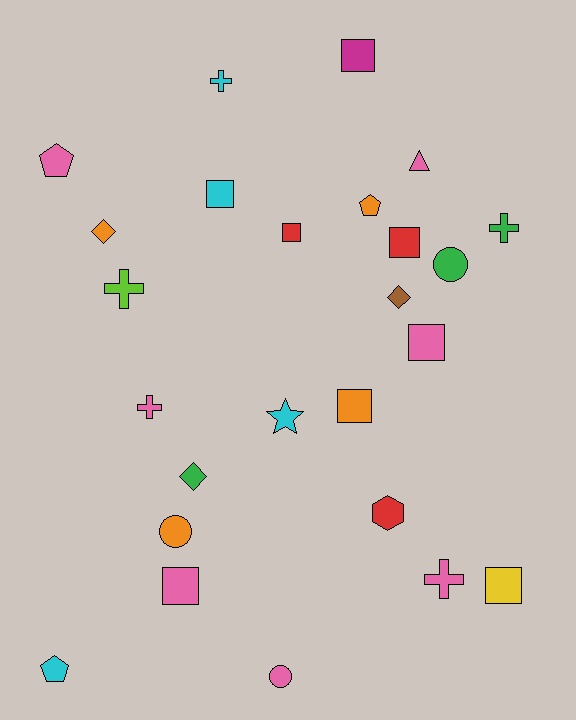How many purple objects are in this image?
There are no purple objects.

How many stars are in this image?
There is 1 star.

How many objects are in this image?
There are 25 objects.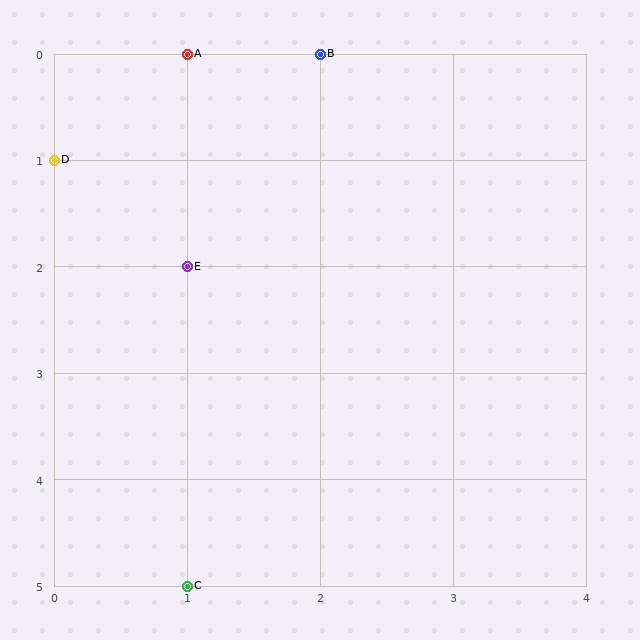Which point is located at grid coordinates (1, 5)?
Point C is at (1, 5).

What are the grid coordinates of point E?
Point E is at grid coordinates (1, 2).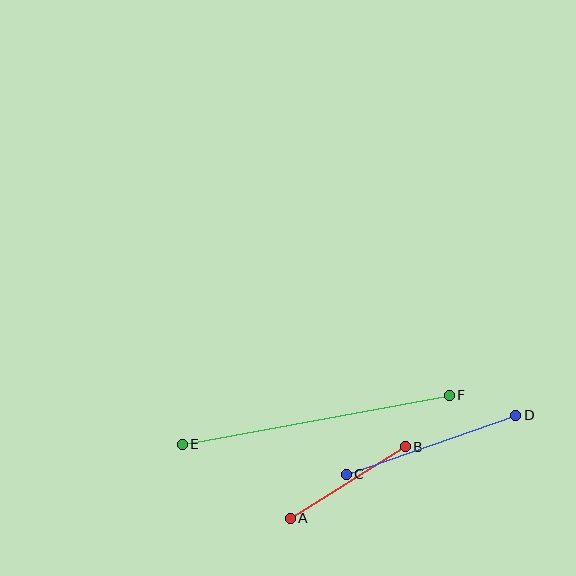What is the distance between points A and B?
The distance is approximately 135 pixels.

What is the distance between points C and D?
The distance is approximately 180 pixels.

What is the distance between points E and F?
The distance is approximately 272 pixels.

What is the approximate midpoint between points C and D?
The midpoint is at approximately (431, 445) pixels.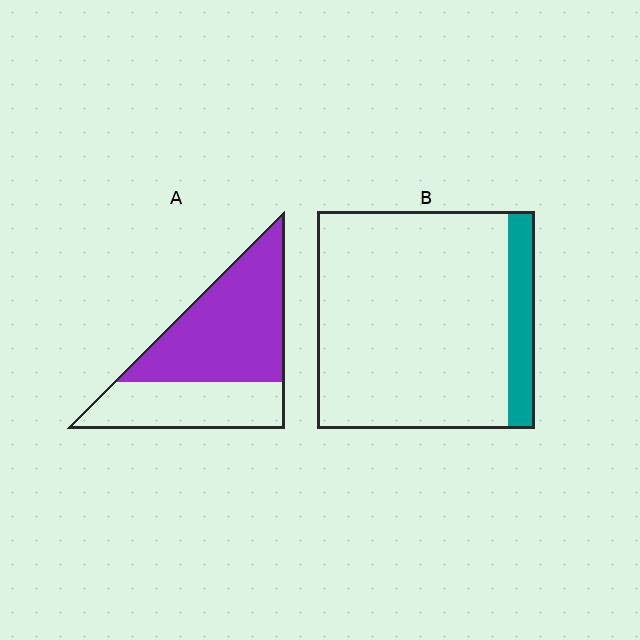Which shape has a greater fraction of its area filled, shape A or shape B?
Shape A.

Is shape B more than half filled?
No.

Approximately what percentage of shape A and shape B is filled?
A is approximately 60% and B is approximately 10%.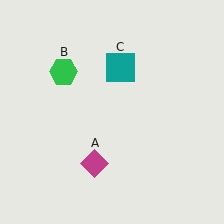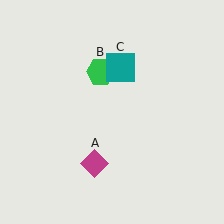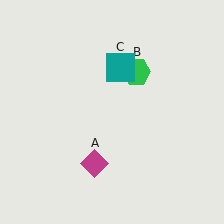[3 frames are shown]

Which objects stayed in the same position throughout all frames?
Magenta diamond (object A) and teal square (object C) remained stationary.